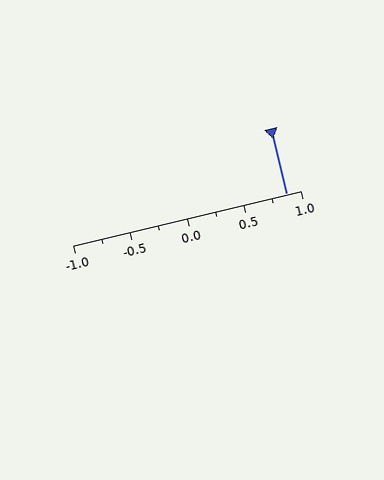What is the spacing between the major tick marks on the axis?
The major ticks are spaced 0.5 apart.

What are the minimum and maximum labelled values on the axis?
The axis runs from -1.0 to 1.0.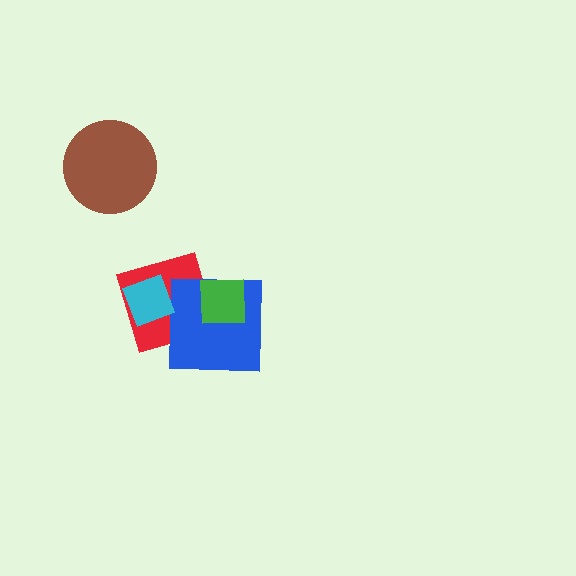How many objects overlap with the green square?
2 objects overlap with the green square.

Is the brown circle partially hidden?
No, no other shape covers it.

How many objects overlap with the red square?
3 objects overlap with the red square.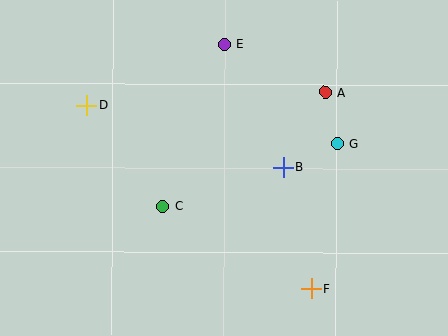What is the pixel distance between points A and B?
The distance between A and B is 86 pixels.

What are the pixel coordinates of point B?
Point B is at (283, 168).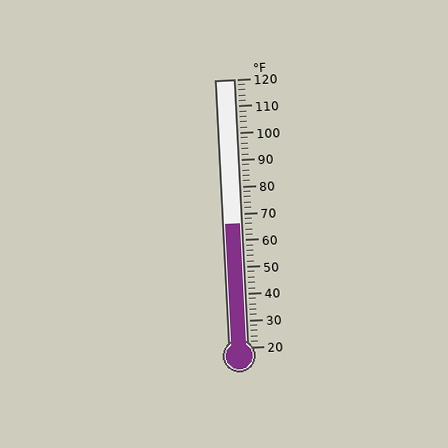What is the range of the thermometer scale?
The thermometer scale ranges from 20°F to 120°F.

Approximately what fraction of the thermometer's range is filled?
The thermometer is filled to approximately 45% of its range.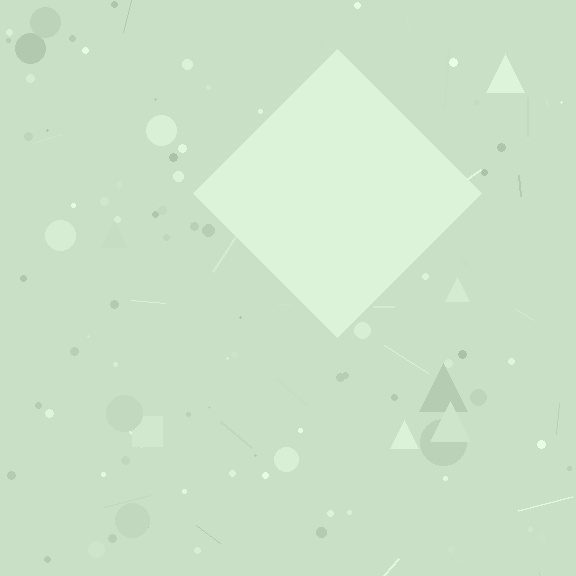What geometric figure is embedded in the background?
A diamond is embedded in the background.